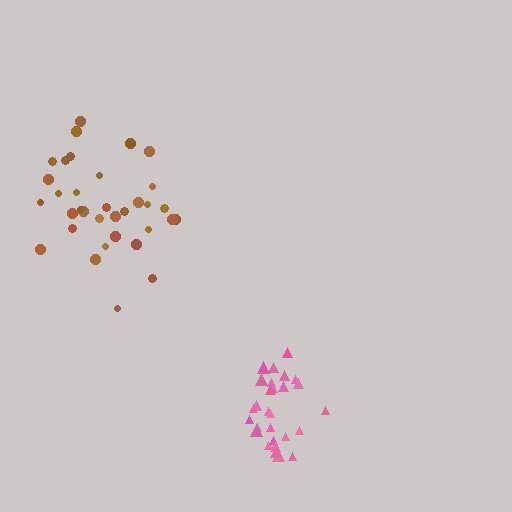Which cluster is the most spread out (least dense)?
Brown.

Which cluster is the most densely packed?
Pink.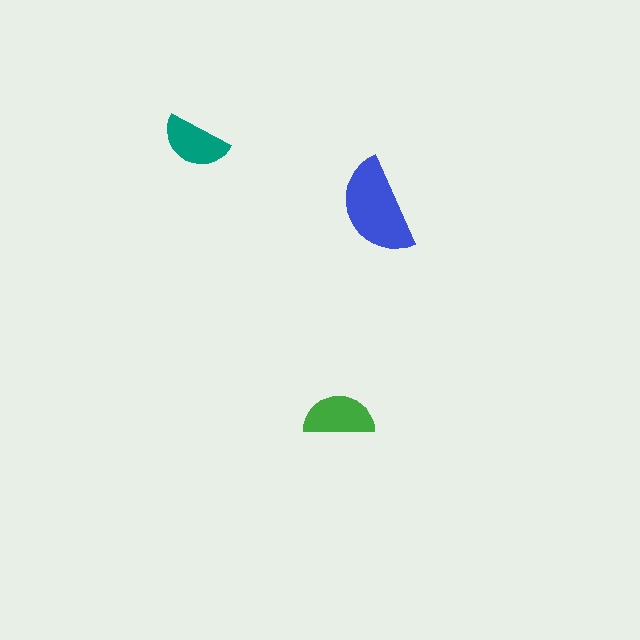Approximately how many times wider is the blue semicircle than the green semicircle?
About 1.5 times wider.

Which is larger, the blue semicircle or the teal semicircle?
The blue one.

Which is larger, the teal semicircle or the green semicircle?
The green one.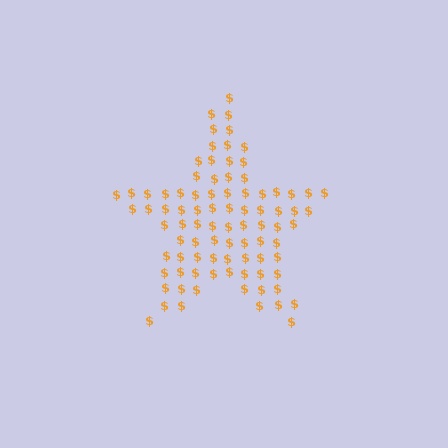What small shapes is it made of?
It is made of small dollar signs.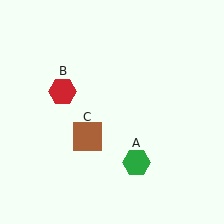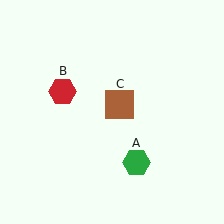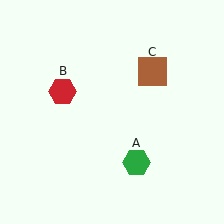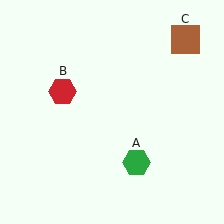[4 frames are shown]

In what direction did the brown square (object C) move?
The brown square (object C) moved up and to the right.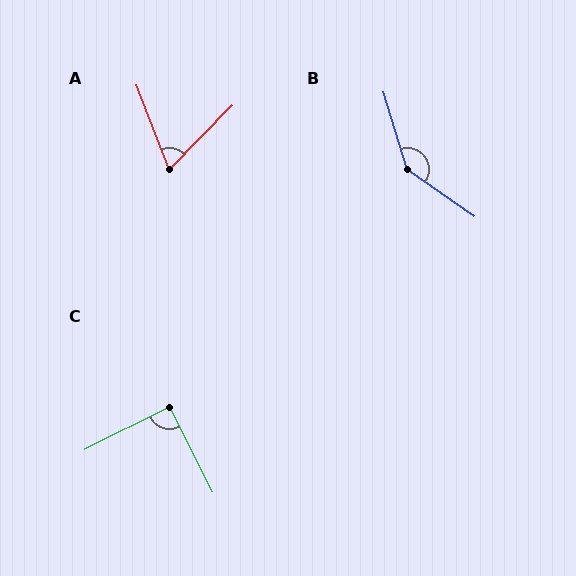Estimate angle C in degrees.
Approximately 90 degrees.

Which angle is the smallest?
A, at approximately 65 degrees.